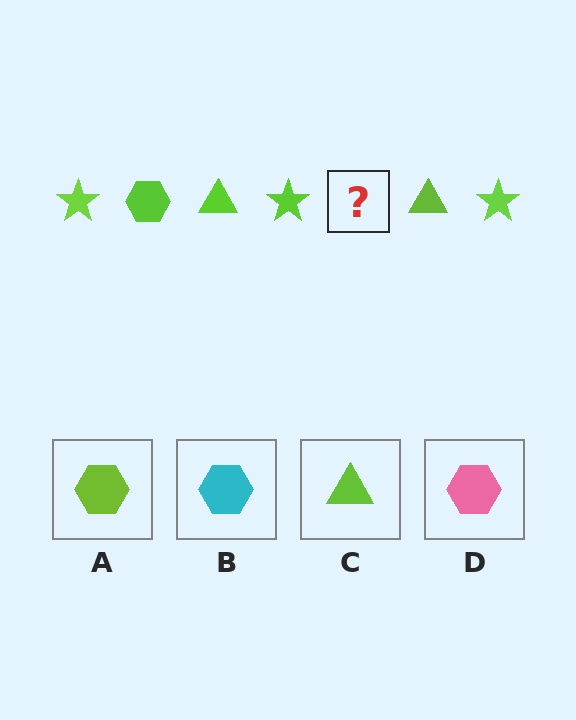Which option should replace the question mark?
Option A.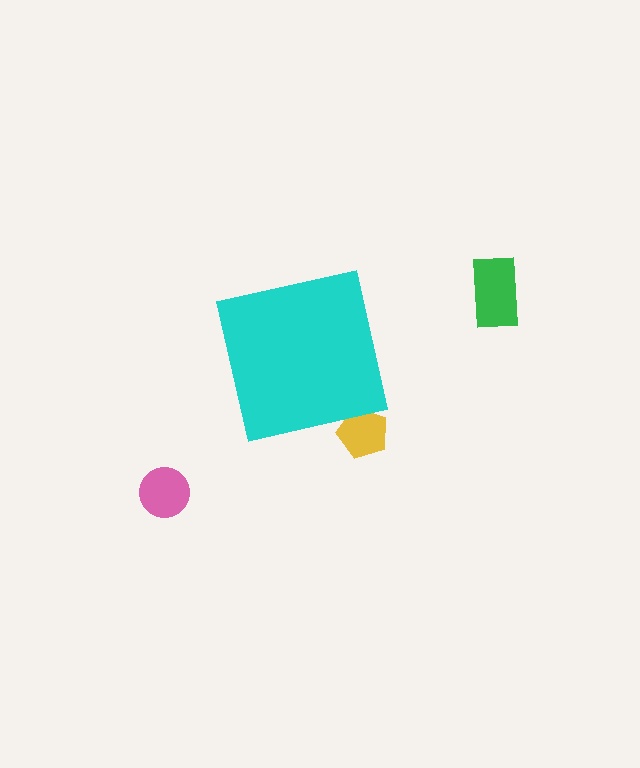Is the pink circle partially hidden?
No, the pink circle is fully visible.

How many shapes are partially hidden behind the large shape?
1 shape is partially hidden.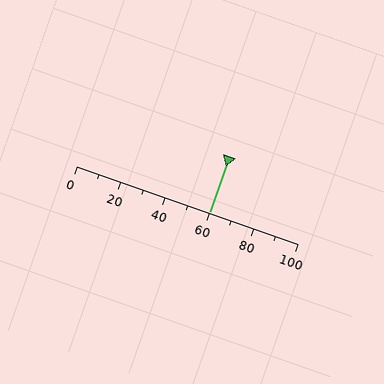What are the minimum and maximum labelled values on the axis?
The axis runs from 0 to 100.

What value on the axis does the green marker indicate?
The marker indicates approximately 60.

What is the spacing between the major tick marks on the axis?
The major ticks are spaced 20 apart.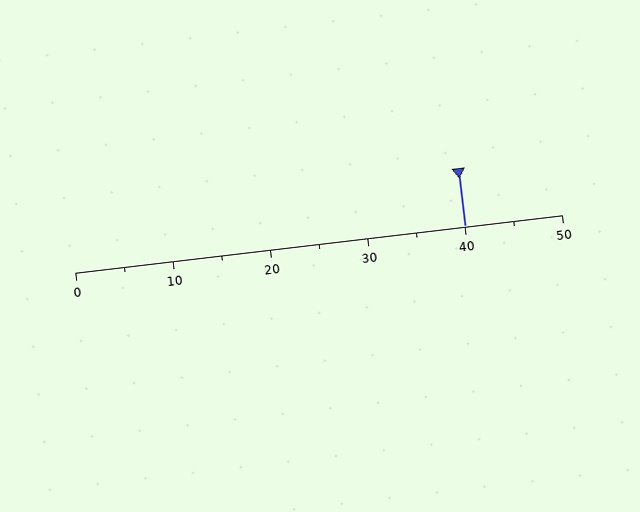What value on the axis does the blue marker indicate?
The marker indicates approximately 40.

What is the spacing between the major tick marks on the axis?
The major ticks are spaced 10 apart.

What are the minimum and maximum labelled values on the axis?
The axis runs from 0 to 50.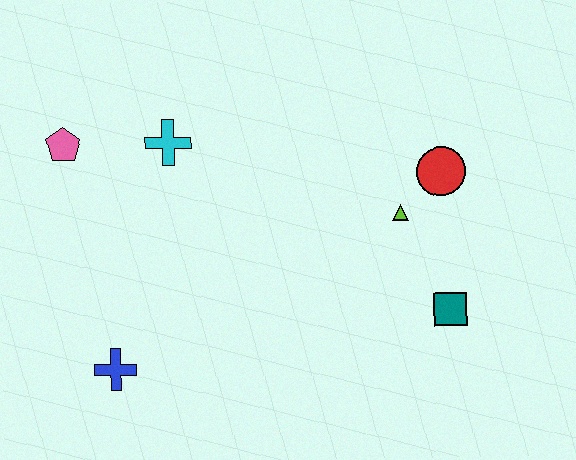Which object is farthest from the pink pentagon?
The teal square is farthest from the pink pentagon.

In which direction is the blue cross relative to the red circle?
The blue cross is to the left of the red circle.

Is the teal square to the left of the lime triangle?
No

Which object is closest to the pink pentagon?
The cyan cross is closest to the pink pentagon.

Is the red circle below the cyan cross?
Yes